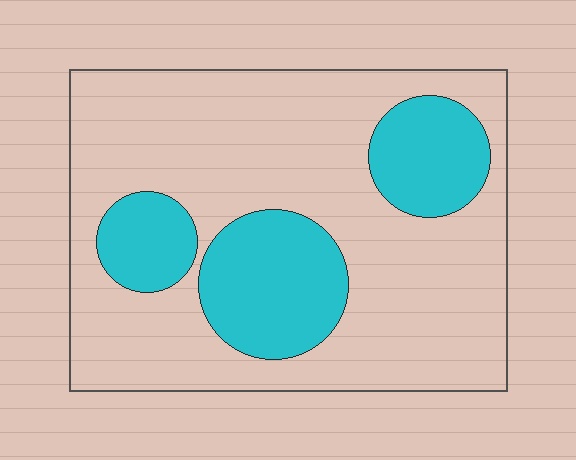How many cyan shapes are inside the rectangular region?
3.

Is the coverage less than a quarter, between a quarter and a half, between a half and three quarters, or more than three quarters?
Between a quarter and a half.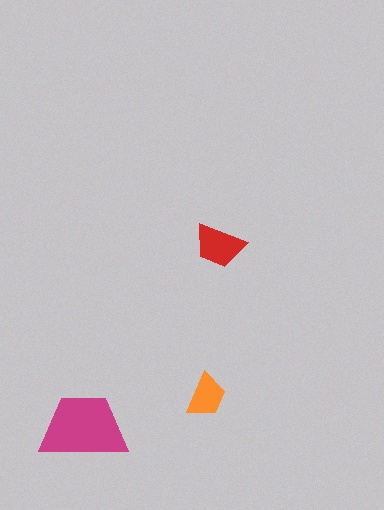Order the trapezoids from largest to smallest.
the magenta one, the red one, the orange one.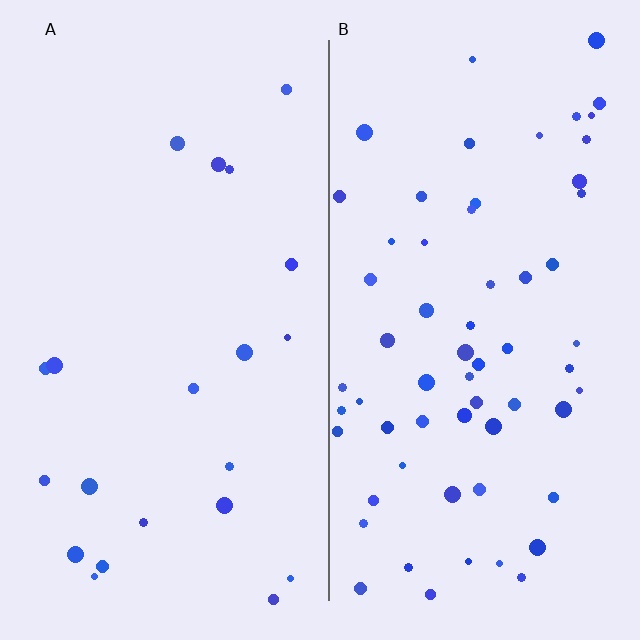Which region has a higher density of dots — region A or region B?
B (the right).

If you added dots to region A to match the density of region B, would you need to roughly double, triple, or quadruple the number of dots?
Approximately triple.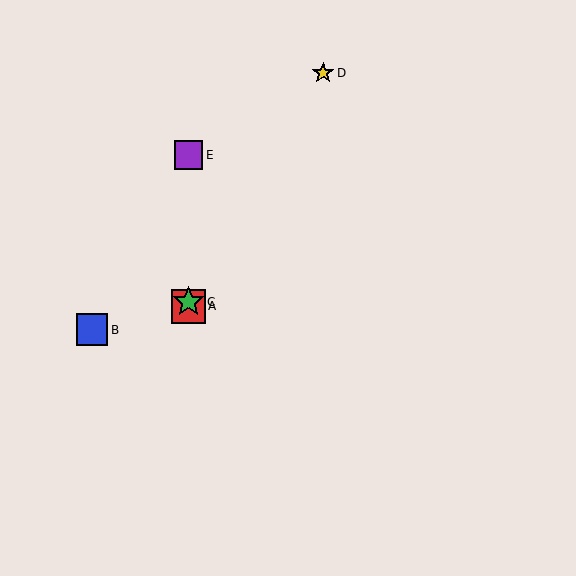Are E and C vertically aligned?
Yes, both are at x≈188.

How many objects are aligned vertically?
3 objects (A, C, E) are aligned vertically.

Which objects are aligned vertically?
Objects A, C, E are aligned vertically.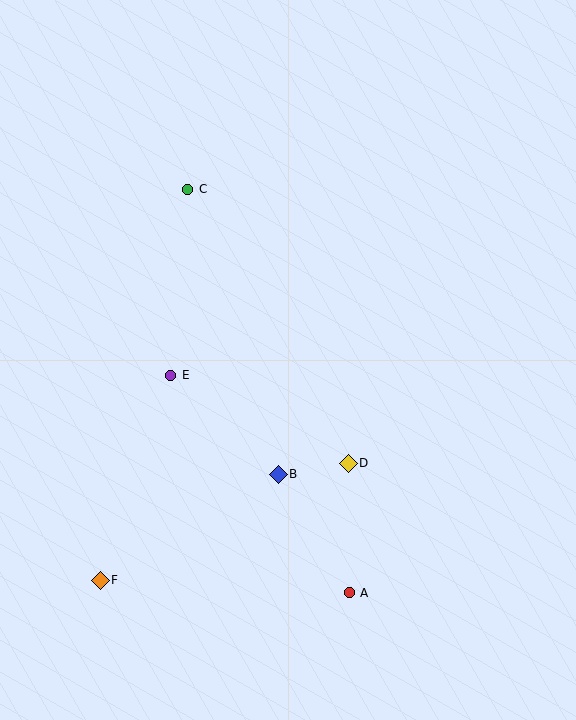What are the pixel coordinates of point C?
Point C is at (188, 189).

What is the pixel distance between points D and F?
The distance between D and F is 274 pixels.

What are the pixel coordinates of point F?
Point F is at (100, 580).